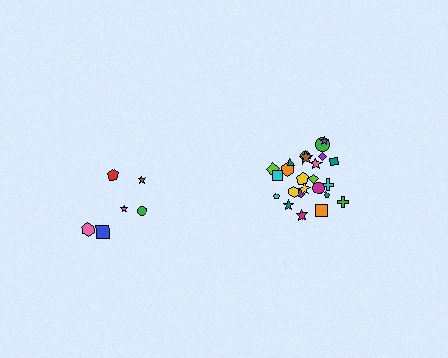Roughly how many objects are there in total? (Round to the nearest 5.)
Roughly 30 objects in total.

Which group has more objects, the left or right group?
The right group.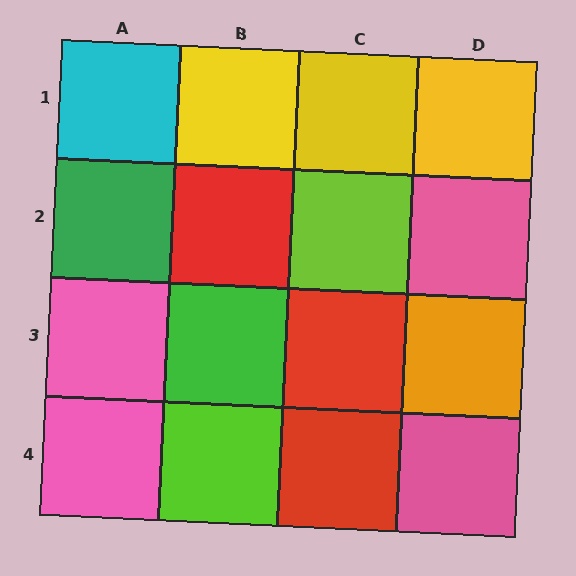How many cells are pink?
4 cells are pink.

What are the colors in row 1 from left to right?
Cyan, yellow, yellow, yellow.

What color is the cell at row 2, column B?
Red.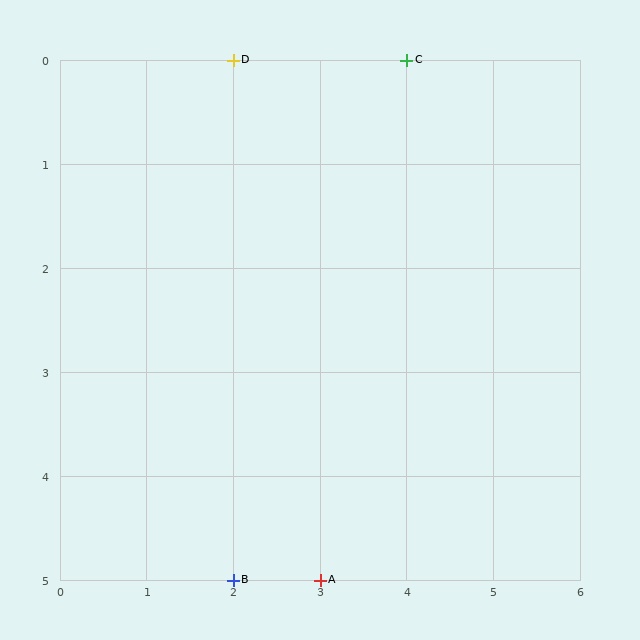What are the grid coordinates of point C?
Point C is at grid coordinates (4, 0).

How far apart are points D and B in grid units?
Points D and B are 5 rows apart.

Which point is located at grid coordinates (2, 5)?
Point B is at (2, 5).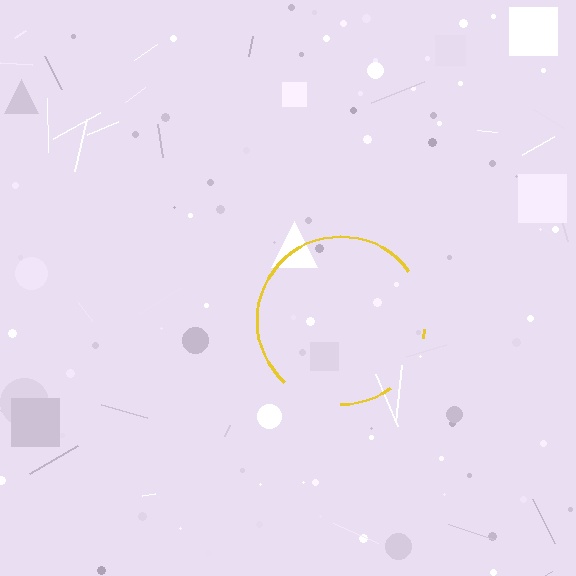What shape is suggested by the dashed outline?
The dashed outline suggests a circle.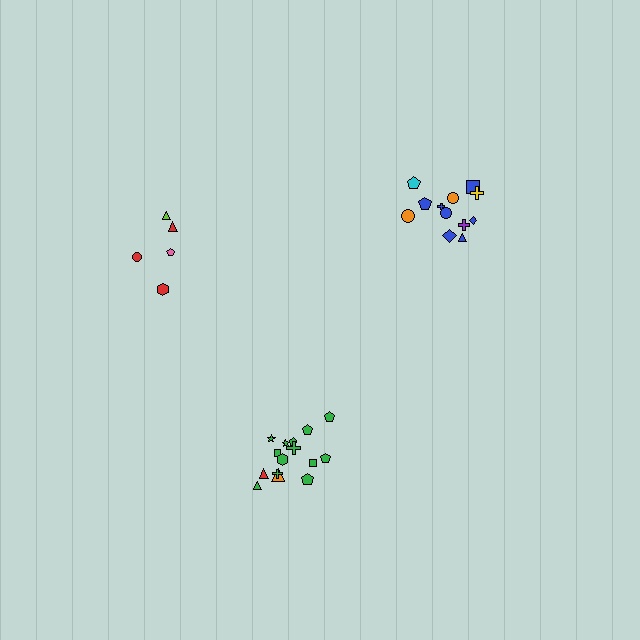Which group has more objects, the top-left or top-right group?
The top-right group.